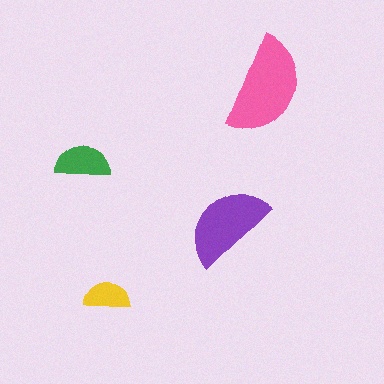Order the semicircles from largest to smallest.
the pink one, the purple one, the green one, the yellow one.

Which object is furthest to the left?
The green semicircle is leftmost.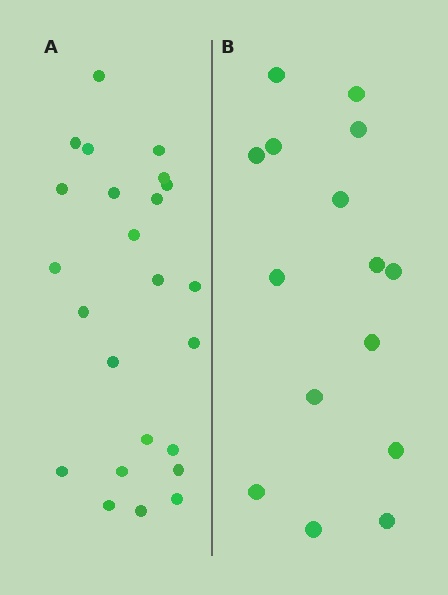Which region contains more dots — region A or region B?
Region A (the left region) has more dots.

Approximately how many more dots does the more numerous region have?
Region A has roughly 8 or so more dots than region B.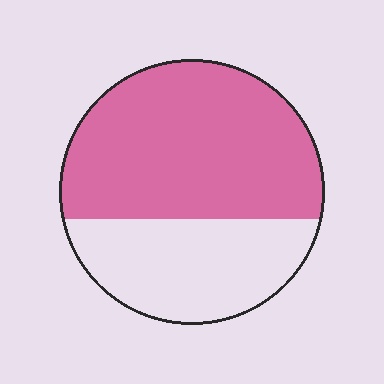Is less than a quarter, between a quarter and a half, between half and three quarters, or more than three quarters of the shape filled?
Between half and three quarters.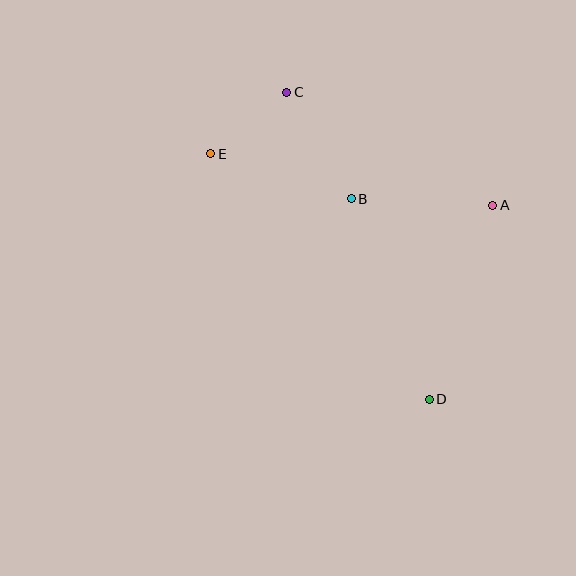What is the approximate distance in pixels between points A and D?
The distance between A and D is approximately 204 pixels.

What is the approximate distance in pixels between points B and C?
The distance between B and C is approximately 125 pixels.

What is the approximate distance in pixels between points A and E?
The distance between A and E is approximately 287 pixels.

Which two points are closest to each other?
Points C and E are closest to each other.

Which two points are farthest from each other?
Points C and D are farthest from each other.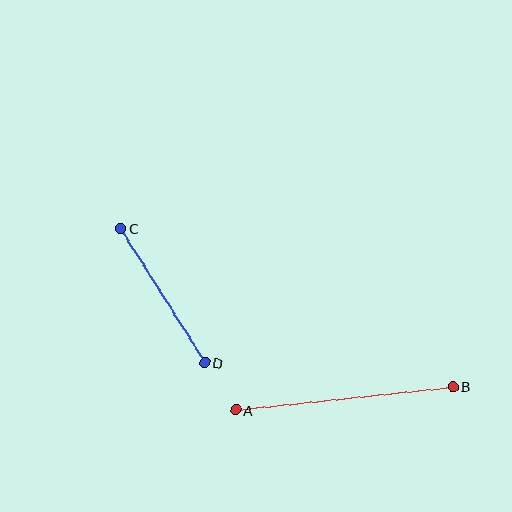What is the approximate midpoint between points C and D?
The midpoint is at approximately (163, 296) pixels.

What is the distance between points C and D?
The distance is approximately 158 pixels.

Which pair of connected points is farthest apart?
Points A and B are farthest apart.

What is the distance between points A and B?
The distance is approximately 219 pixels.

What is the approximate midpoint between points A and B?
The midpoint is at approximately (344, 398) pixels.